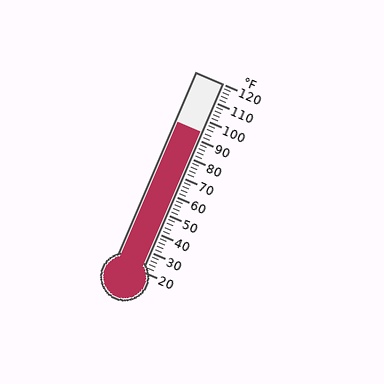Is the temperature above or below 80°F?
The temperature is above 80°F.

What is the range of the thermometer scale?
The thermometer scale ranges from 20°F to 120°F.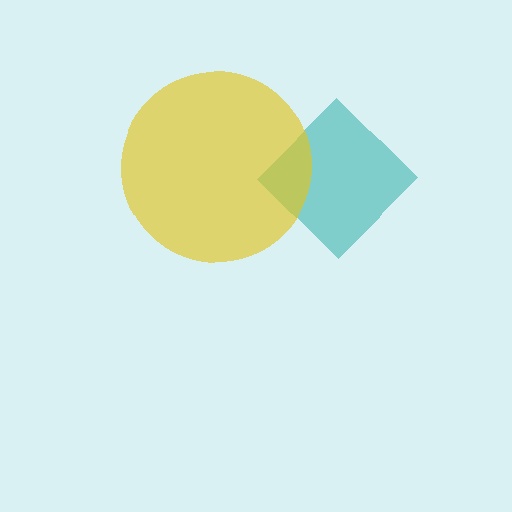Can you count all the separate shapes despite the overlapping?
Yes, there are 2 separate shapes.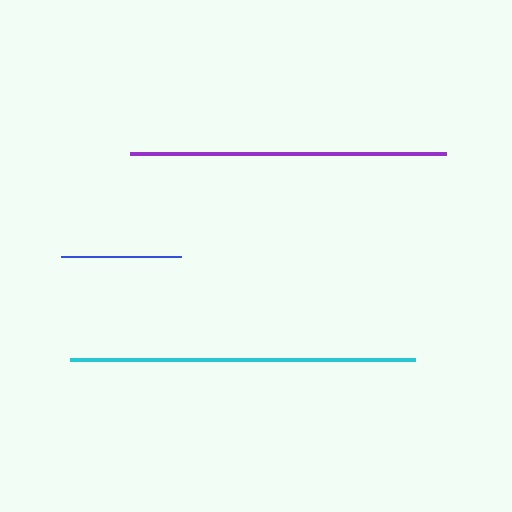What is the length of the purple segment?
The purple segment is approximately 317 pixels long.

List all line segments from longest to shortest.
From longest to shortest: cyan, purple, blue.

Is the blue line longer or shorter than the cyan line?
The cyan line is longer than the blue line.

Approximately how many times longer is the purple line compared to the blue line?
The purple line is approximately 2.6 times the length of the blue line.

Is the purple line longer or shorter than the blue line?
The purple line is longer than the blue line.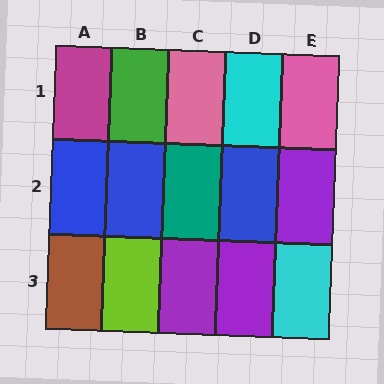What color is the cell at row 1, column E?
Pink.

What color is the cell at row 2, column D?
Blue.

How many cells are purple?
3 cells are purple.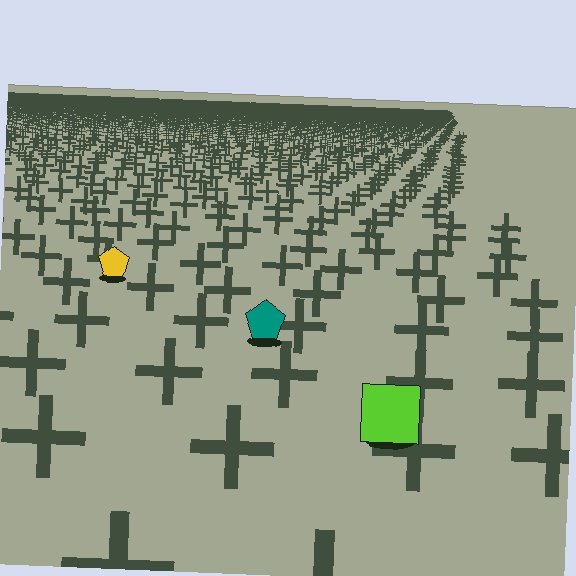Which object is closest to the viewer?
The lime square is closest. The texture marks near it are larger and more spread out.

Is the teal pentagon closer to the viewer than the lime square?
No. The lime square is closer — you can tell from the texture gradient: the ground texture is coarser near it.